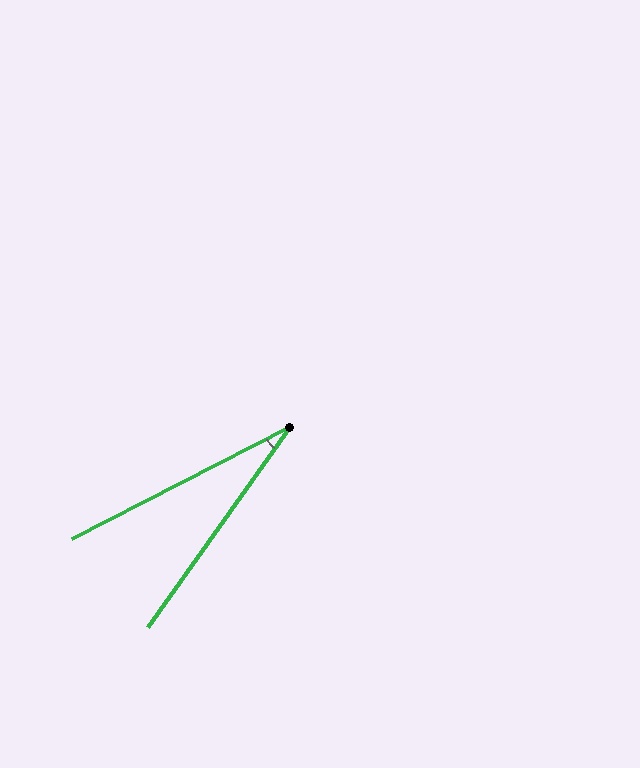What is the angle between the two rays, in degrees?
Approximately 27 degrees.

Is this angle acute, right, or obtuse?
It is acute.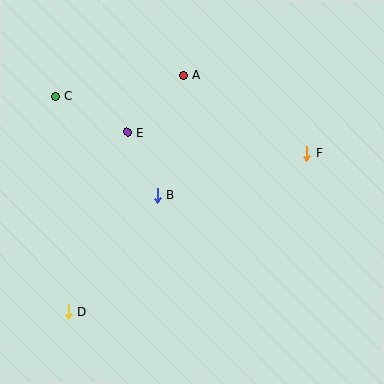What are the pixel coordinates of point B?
Point B is at (157, 195).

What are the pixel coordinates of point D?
Point D is at (68, 312).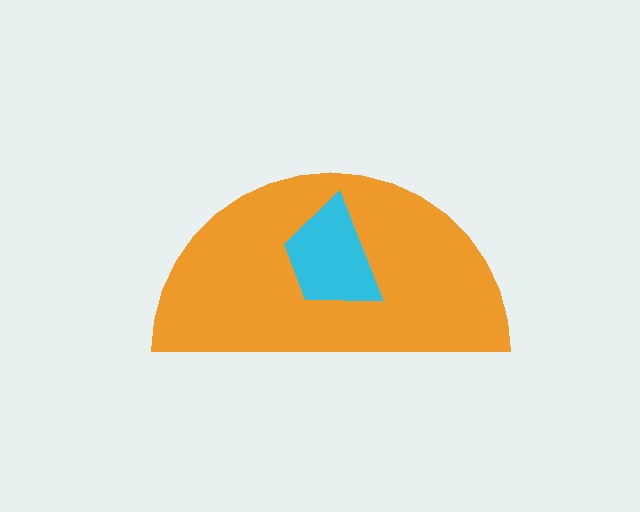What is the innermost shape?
The cyan trapezoid.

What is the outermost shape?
The orange semicircle.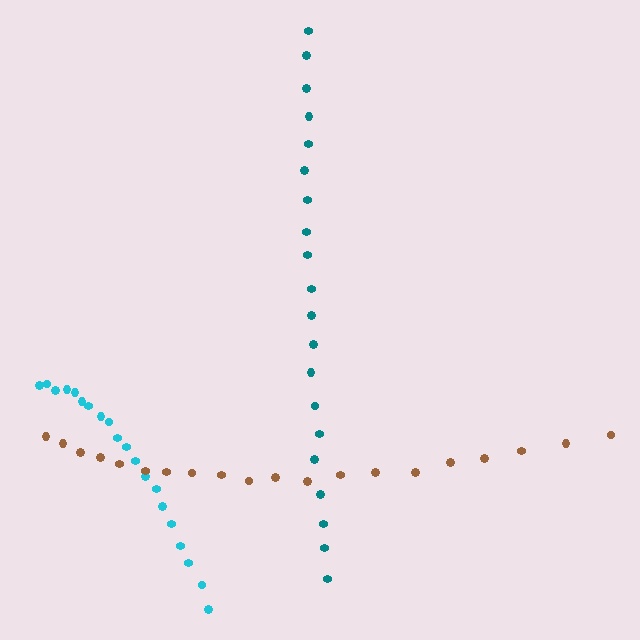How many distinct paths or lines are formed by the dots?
There are 3 distinct paths.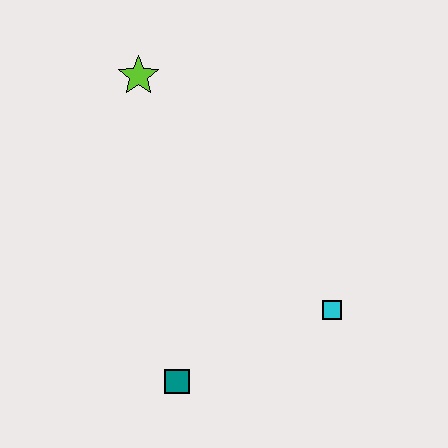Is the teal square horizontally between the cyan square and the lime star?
Yes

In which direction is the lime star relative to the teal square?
The lime star is above the teal square.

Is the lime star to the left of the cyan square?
Yes